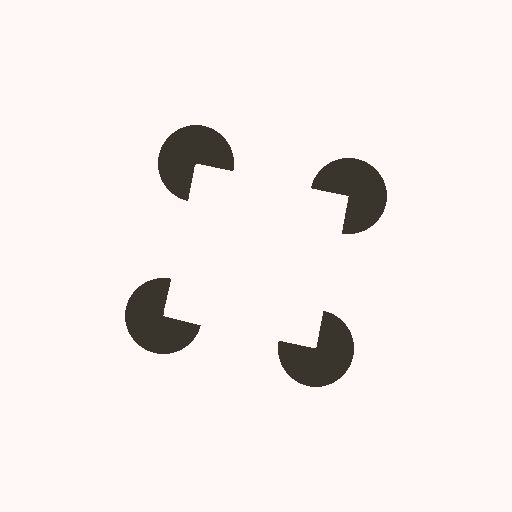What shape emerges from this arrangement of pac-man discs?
An illusory square — its edges are inferred from the aligned wedge cuts in the pac-man discs, not physically drawn.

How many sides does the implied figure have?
4 sides.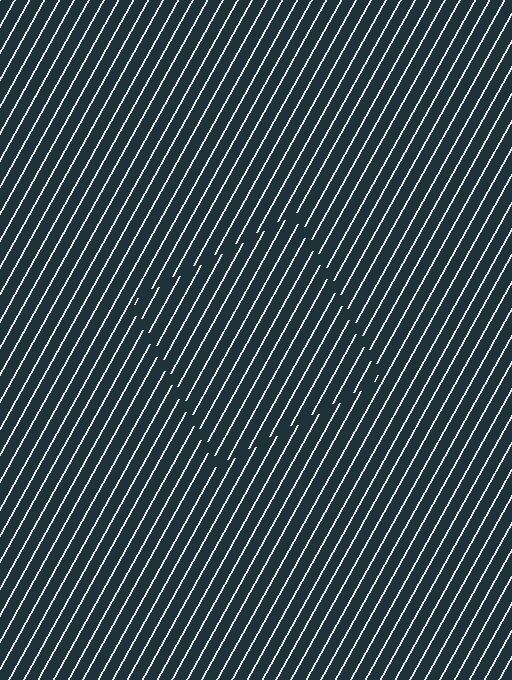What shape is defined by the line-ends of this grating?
An illusory square. The interior of the shape contains the same grating, shifted by half a period — the contour is defined by the phase discontinuity where line-ends from the inner and outer gratings abut.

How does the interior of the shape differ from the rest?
The interior of the shape contains the same grating, shifted by half a period — the contour is defined by the phase discontinuity where line-ends from the inner and outer gratings abut.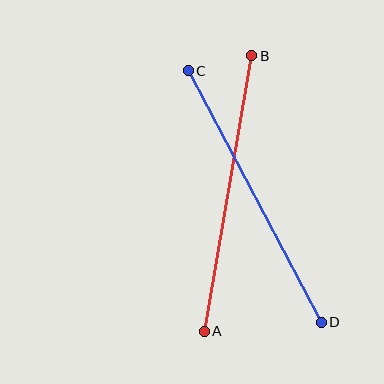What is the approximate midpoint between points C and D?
The midpoint is at approximately (255, 196) pixels.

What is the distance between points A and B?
The distance is approximately 279 pixels.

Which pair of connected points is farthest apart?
Points C and D are farthest apart.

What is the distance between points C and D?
The distance is approximately 285 pixels.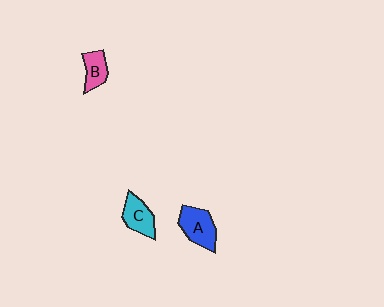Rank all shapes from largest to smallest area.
From largest to smallest: A (blue), C (cyan), B (pink).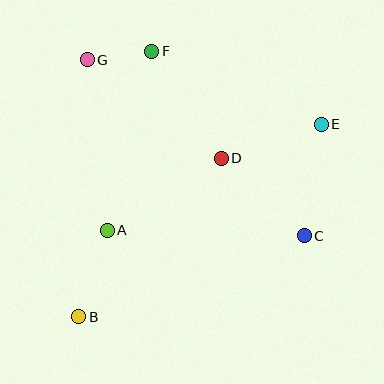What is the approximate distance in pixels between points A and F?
The distance between A and F is approximately 185 pixels.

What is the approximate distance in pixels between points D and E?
The distance between D and E is approximately 106 pixels.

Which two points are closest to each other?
Points F and G are closest to each other.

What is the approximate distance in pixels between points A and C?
The distance between A and C is approximately 197 pixels.